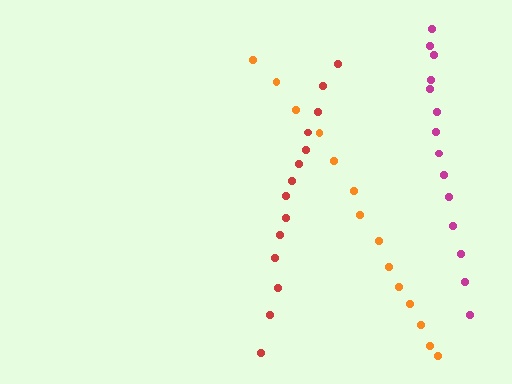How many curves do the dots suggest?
There are 3 distinct paths.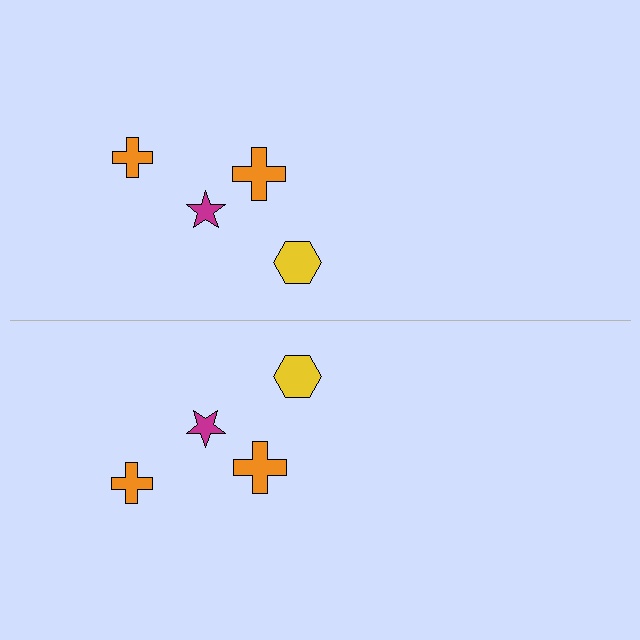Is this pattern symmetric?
Yes, this pattern has bilateral (reflection) symmetry.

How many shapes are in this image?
There are 8 shapes in this image.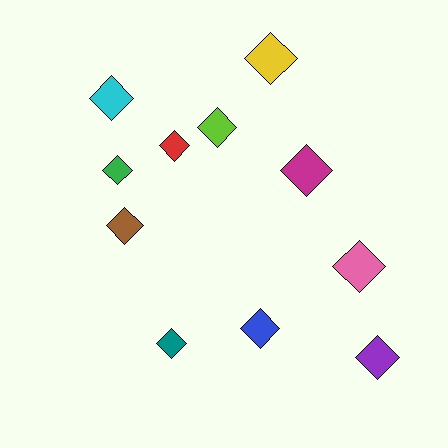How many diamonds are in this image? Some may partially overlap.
There are 11 diamonds.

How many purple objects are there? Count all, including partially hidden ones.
There is 1 purple object.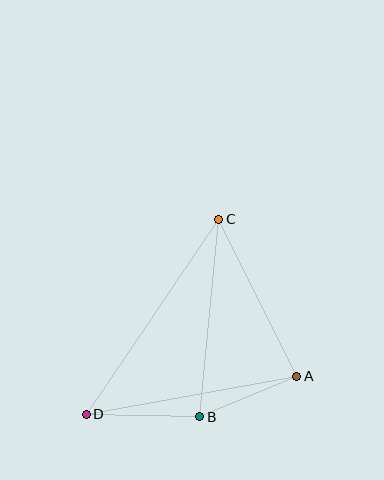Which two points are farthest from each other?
Points C and D are farthest from each other.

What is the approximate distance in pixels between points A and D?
The distance between A and D is approximately 214 pixels.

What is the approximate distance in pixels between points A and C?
The distance between A and C is approximately 175 pixels.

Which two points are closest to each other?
Points A and B are closest to each other.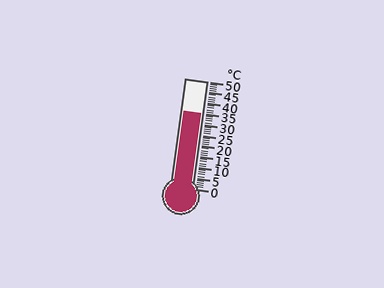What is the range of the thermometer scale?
The thermometer scale ranges from 0°C to 50°C.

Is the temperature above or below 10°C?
The temperature is above 10°C.